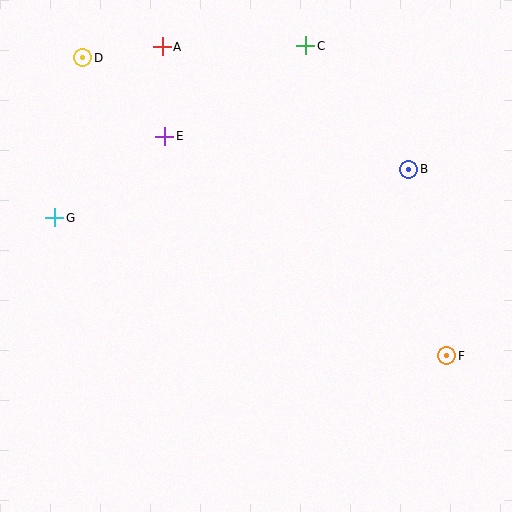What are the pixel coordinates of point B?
Point B is at (409, 169).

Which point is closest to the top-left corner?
Point D is closest to the top-left corner.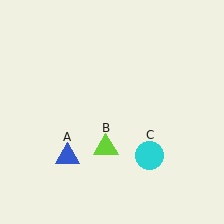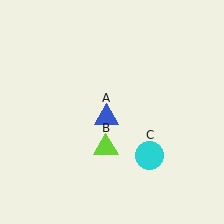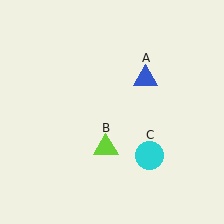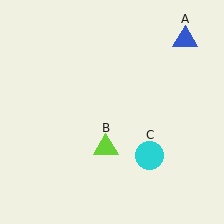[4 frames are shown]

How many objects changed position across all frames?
1 object changed position: blue triangle (object A).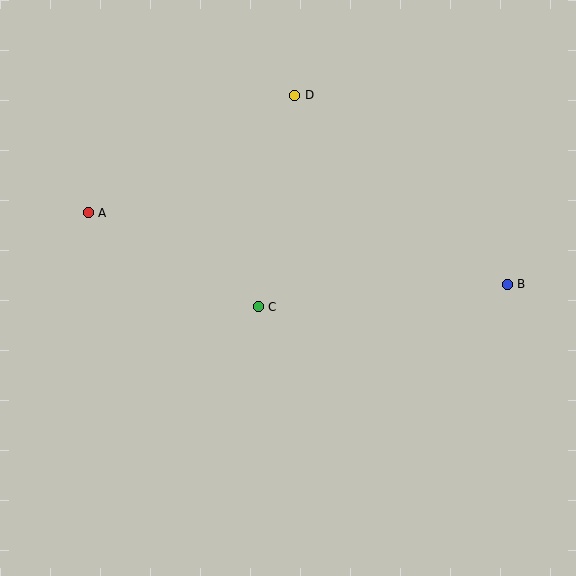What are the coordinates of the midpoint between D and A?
The midpoint between D and A is at (191, 154).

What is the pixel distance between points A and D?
The distance between A and D is 237 pixels.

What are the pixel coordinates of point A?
Point A is at (88, 213).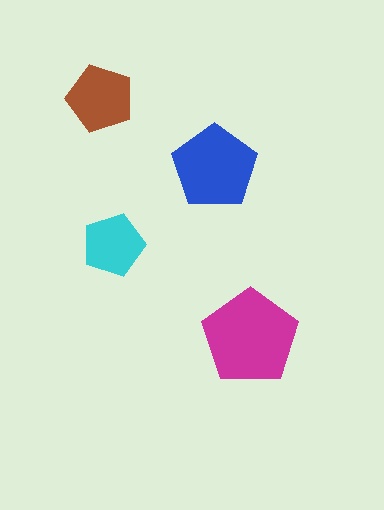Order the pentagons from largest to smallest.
the magenta one, the blue one, the brown one, the cyan one.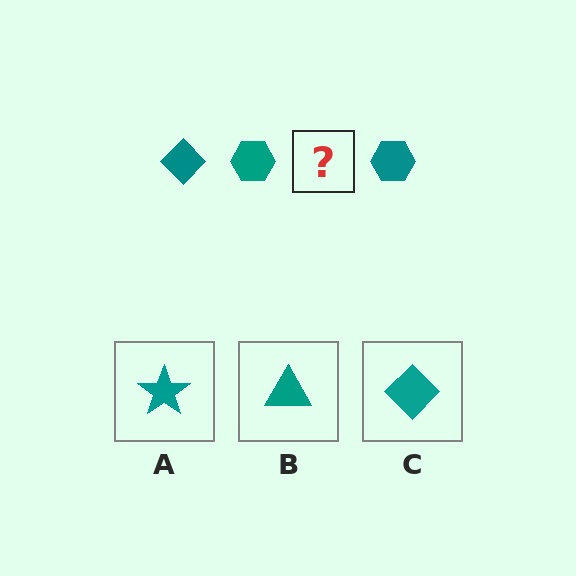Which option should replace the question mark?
Option C.